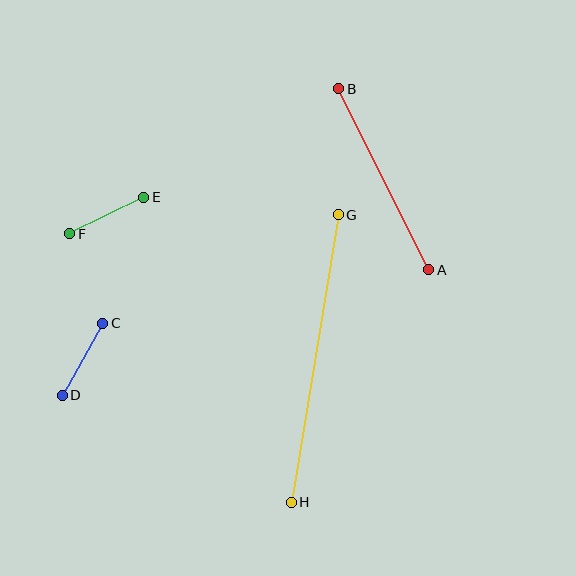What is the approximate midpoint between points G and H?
The midpoint is at approximately (315, 358) pixels.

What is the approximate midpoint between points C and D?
The midpoint is at approximately (83, 359) pixels.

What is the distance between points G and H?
The distance is approximately 291 pixels.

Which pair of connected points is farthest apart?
Points G and H are farthest apart.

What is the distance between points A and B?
The distance is approximately 202 pixels.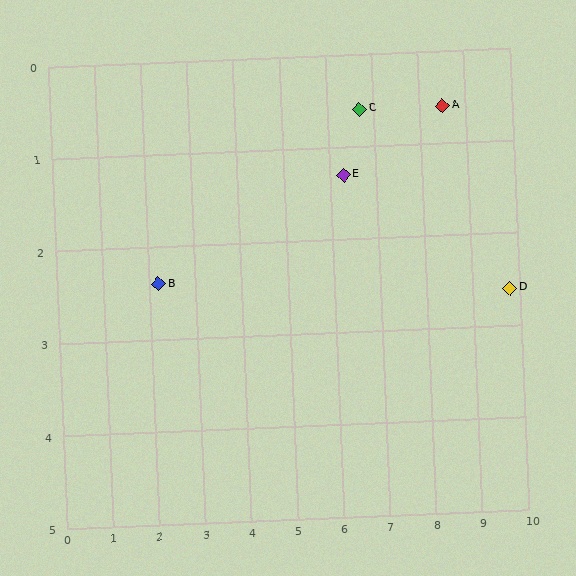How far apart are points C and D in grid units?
Points C and D are about 3.7 grid units apart.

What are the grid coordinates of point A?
Point A is at approximately (8.5, 0.6).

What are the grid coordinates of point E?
Point E is at approximately (6.3, 1.3).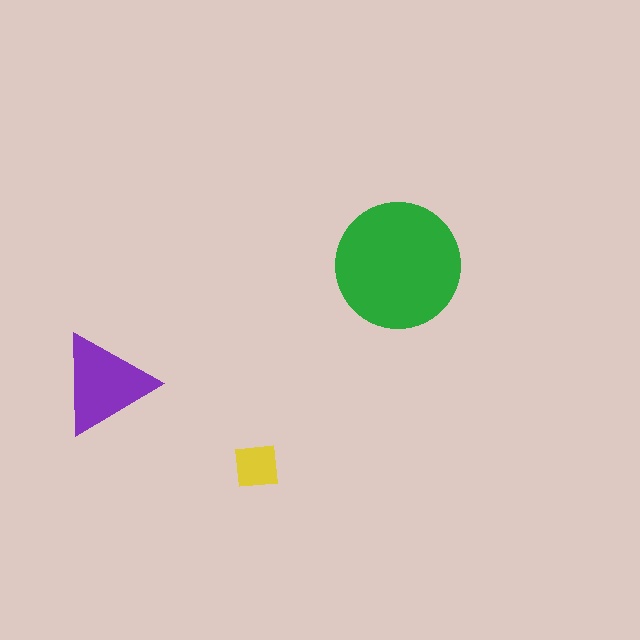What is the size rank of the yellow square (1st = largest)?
3rd.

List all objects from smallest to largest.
The yellow square, the purple triangle, the green circle.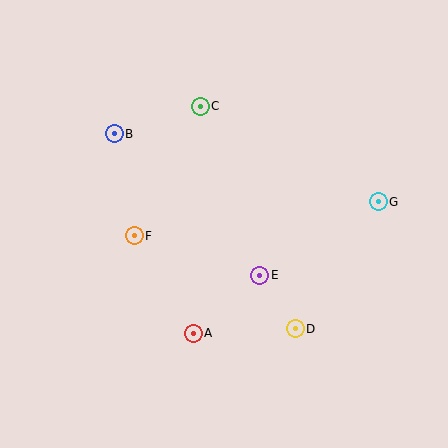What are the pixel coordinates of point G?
Point G is at (378, 202).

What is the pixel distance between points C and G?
The distance between C and G is 203 pixels.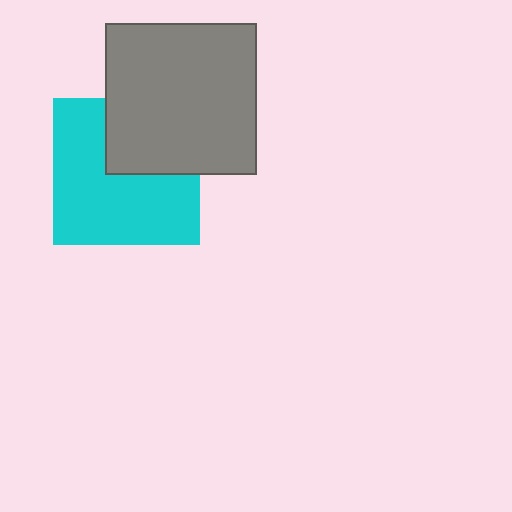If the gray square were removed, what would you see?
You would see the complete cyan square.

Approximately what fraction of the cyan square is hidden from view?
Roughly 34% of the cyan square is hidden behind the gray square.